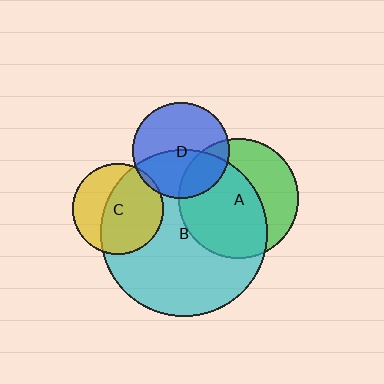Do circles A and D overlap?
Yes.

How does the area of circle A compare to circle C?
Approximately 1.7 times.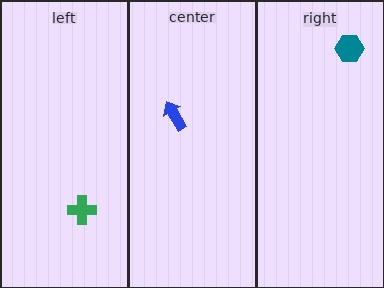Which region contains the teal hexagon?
The right region.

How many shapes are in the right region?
1.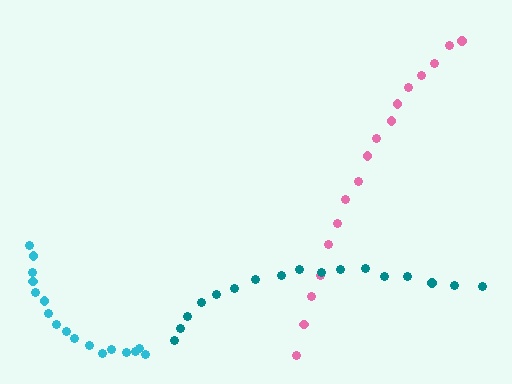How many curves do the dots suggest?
There are 3 distinct paths.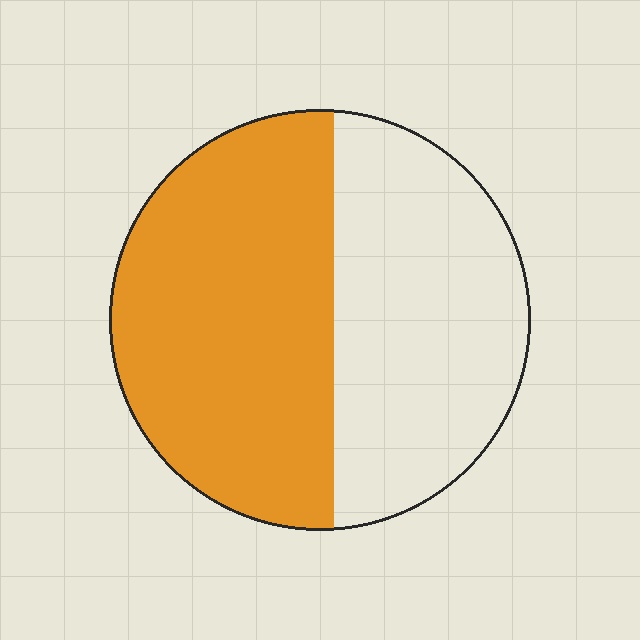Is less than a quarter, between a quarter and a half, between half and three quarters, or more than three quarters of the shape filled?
Between half and three quarters.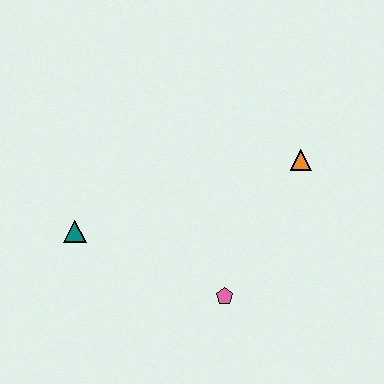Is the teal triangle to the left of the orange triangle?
Yes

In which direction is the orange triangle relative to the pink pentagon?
The orange triangle is above the pink pentagon.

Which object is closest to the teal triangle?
The pink pentagon is closest to the teal triangle.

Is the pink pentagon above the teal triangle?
No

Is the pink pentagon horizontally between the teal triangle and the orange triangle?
Yes